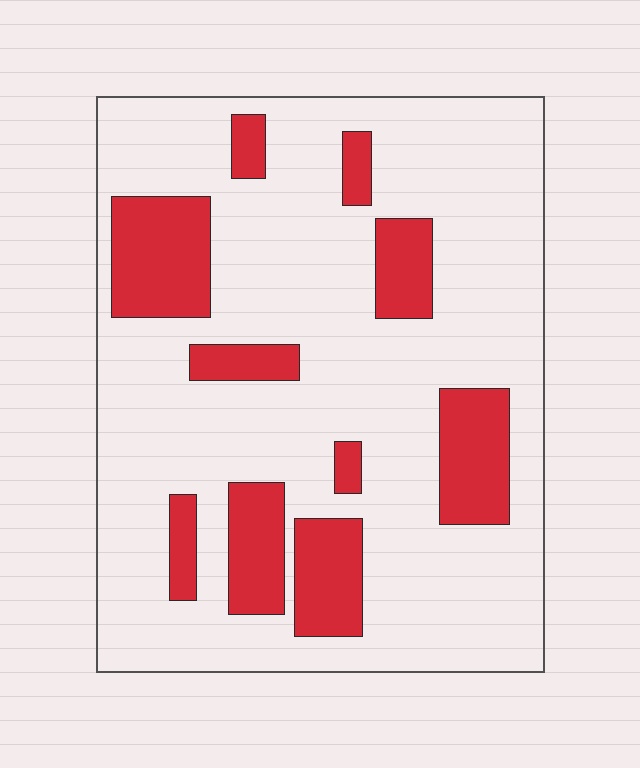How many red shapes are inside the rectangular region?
10.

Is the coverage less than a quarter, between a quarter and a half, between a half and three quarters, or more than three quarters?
Less than a quarter.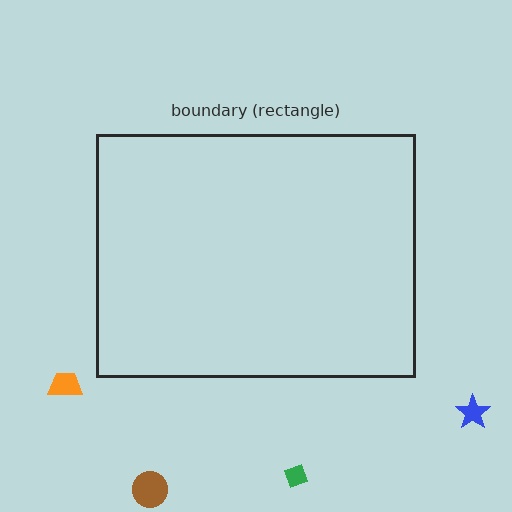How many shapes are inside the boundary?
0 inside, 4 outside.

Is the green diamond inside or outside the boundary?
Outside.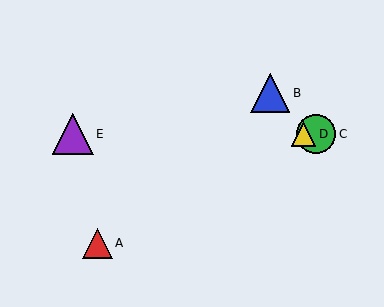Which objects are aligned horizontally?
Objects C, D, E are aligned horizontally.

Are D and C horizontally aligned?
Yes, both are at y≈134.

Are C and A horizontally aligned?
No, C is at y≈134 and A is at y≈243.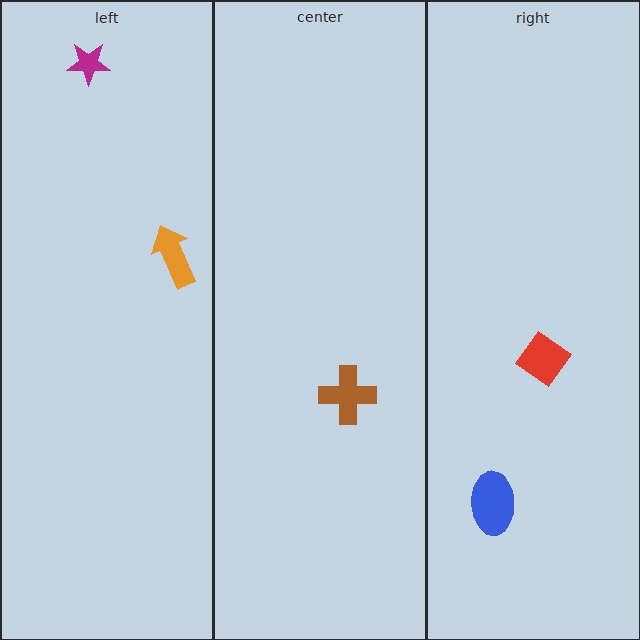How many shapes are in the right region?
2.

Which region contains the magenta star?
The left region.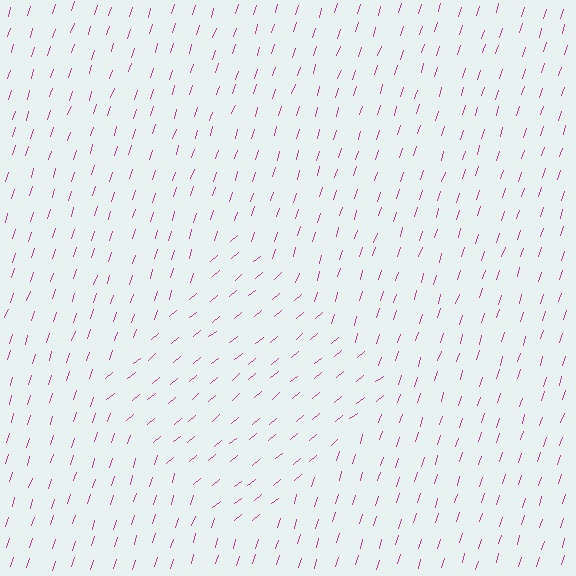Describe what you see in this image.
The image is filled with small magenta line segments. A diamond region in the image has lines oriented differently from the surrounding lines, creating a visible texture boundary.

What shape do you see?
I see a diamond.